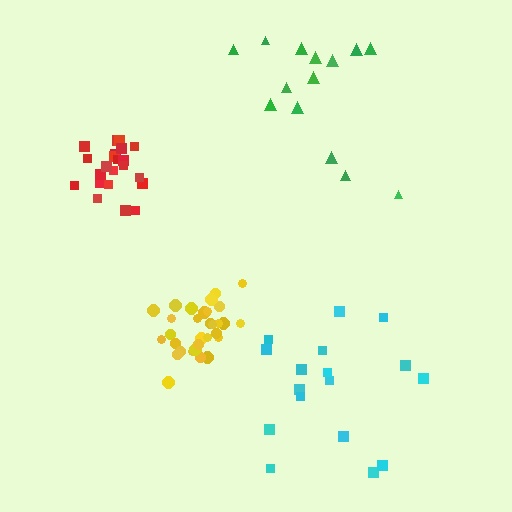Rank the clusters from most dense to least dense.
red, yellow, cyan, green.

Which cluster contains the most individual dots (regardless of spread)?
Yellow (31).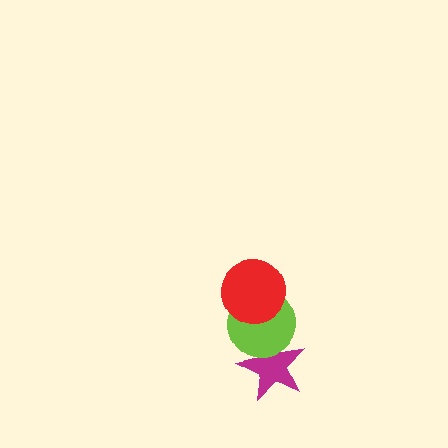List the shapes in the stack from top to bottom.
From top to bottom: the red circle, the lime circle, the magenta star.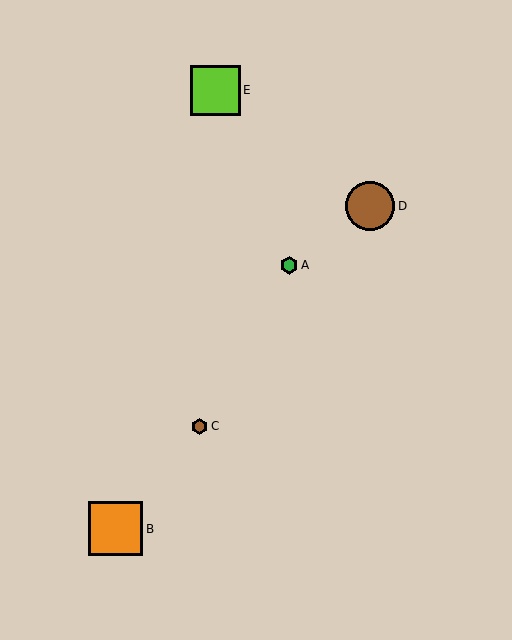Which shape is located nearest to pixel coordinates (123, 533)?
The orange square (labeled B) at (116, 529) is nearest to that location.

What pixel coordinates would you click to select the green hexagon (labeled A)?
Click at (289, 265) to select the green hexagon A.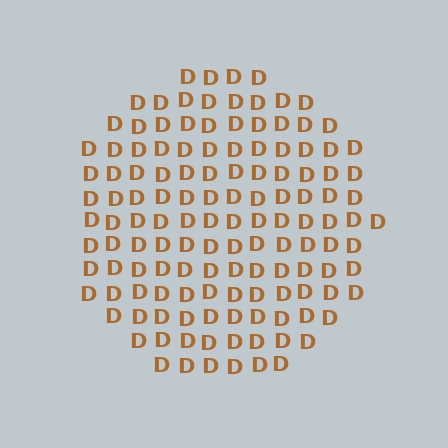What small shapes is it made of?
It is made of small letter D's.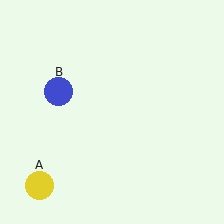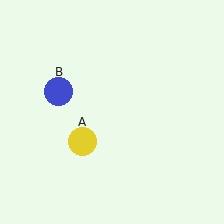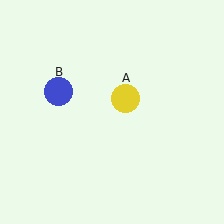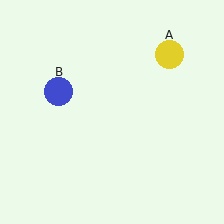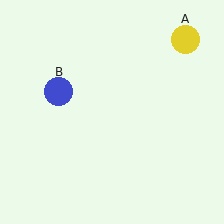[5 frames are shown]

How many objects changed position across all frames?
1 object changed position: yellow circle (object A).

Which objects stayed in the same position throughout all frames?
Blue circle (object B) remained stationary.